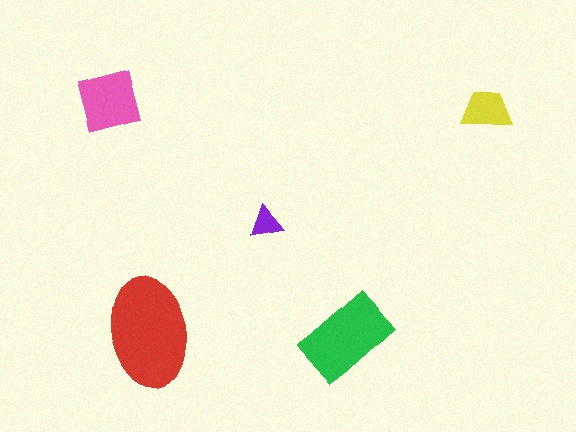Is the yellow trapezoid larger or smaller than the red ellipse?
Smaller.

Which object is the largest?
The red ellipse.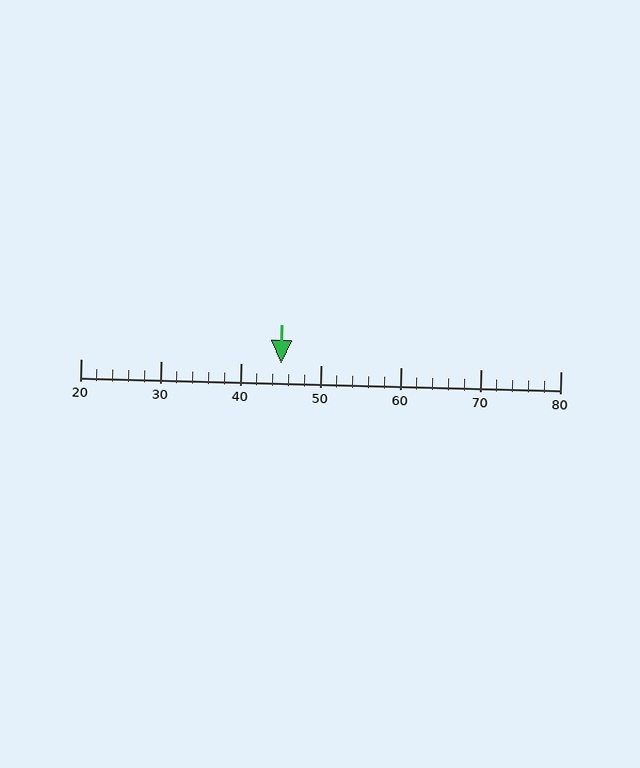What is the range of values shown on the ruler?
The ruler shows values from 20 to 80.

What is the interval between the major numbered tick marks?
The major tick marks are spaced 10 units apart.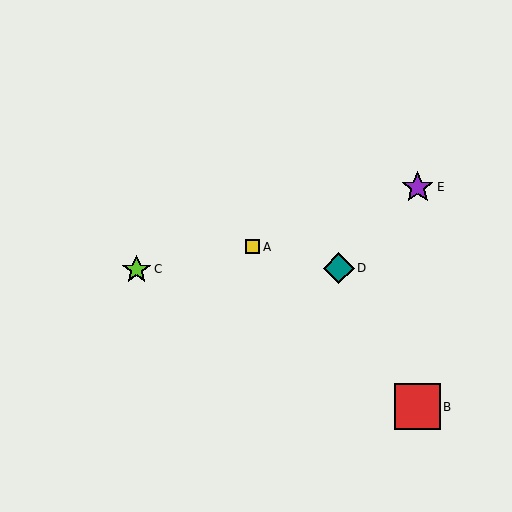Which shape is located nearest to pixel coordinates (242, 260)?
The yellow square (labeled A) at (253, 247) is nearest to that location.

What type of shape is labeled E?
Shape E is a purple star.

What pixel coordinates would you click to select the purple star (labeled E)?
Click at (418, 187) to select the purple star E.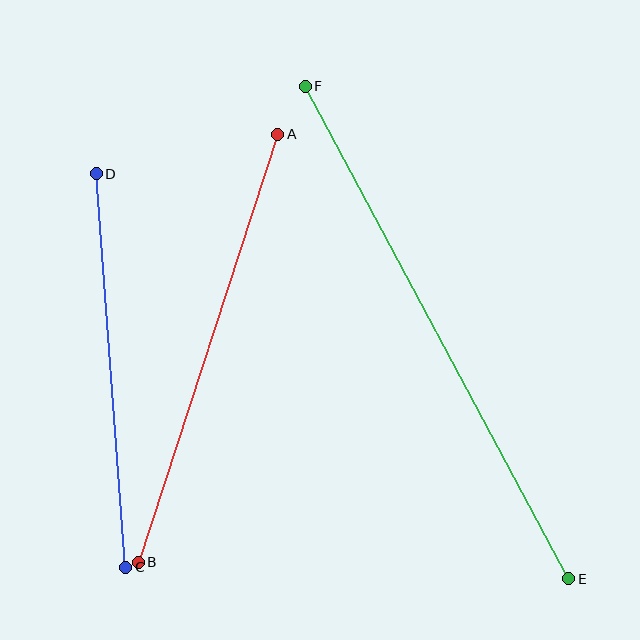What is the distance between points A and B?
The distance is approximately 450 pixels.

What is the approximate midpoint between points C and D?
The midpoint is at approximately (111, 370) pixels.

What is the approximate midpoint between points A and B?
The midpoint is at approximately (208, 348) pixels.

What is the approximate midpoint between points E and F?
The midpoint is at approximately (437, 333) pixels.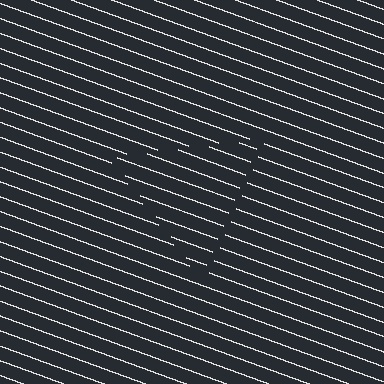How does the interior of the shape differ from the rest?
The interior of the shape contains the same grating, shifted by half a period — the contour is defined by the phase discontinuity where line-ends from the inner and outer gratings abut.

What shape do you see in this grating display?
An illusory triangle. The interior of the shape contains the same grating, shifted by half a period — the contour is defined by the phase discontinuity where line-ends from the inner and outer gratings abut.